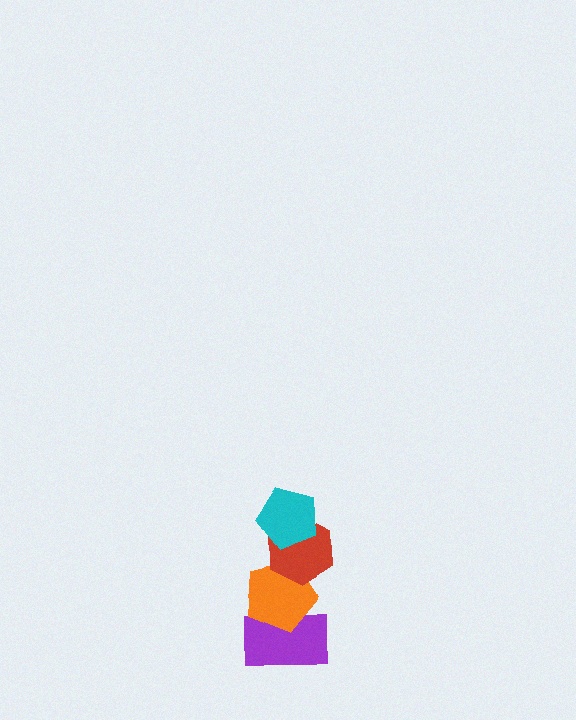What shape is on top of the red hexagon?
The cyan pentagon is on top of the red hexagon.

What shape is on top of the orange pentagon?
The red hexagon is on top of the orange pentagon.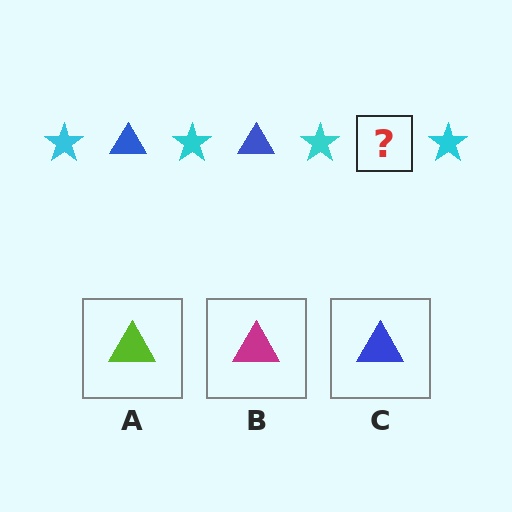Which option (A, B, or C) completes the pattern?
C.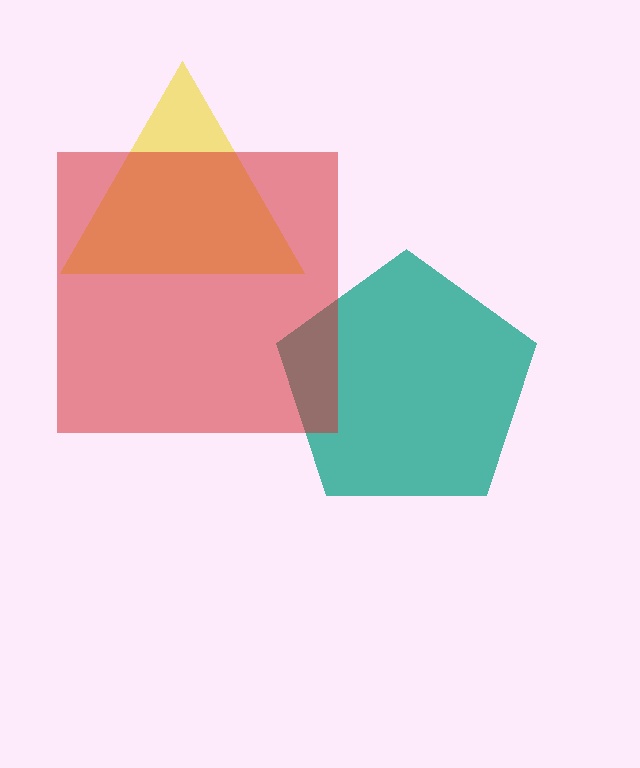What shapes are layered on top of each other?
The layered shapes are: a teal pentagon, a yellow triangle, a red square.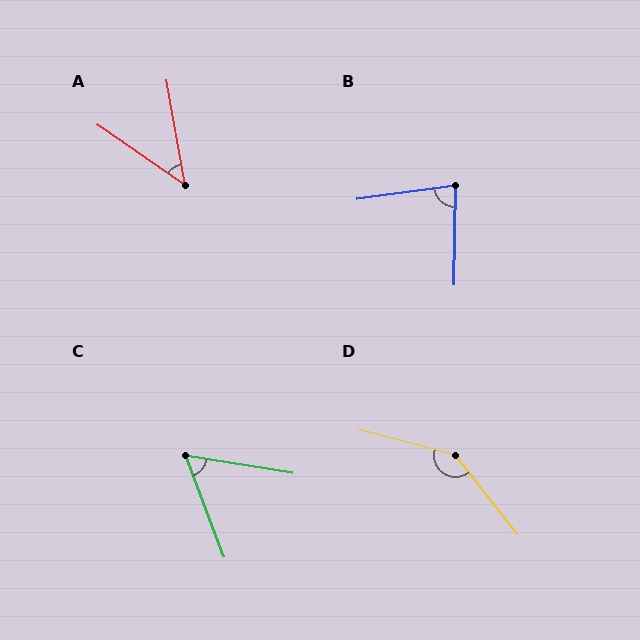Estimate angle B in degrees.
Approximately 81 degrees.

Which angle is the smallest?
A, at approximately 45 degrees.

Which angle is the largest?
D, at approximately 143 degrees.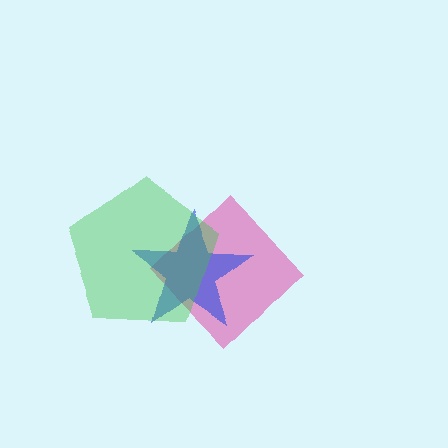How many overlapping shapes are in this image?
There are 3 overlapping shapes in the image.